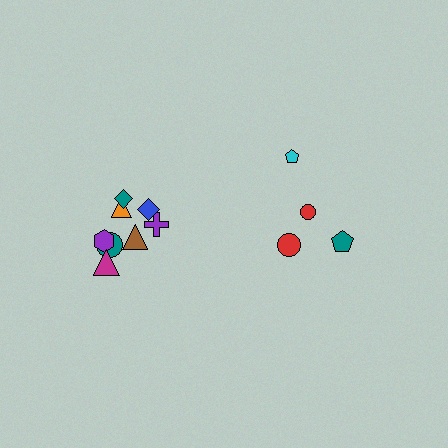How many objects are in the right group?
There are 4 objects.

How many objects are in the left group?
There are 8 objects.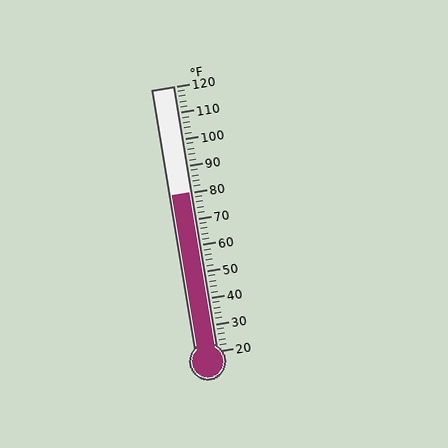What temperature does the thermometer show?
The thermometer shows approximately 80°F.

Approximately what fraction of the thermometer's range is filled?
The thermometer is filled to approximately 60% of its range.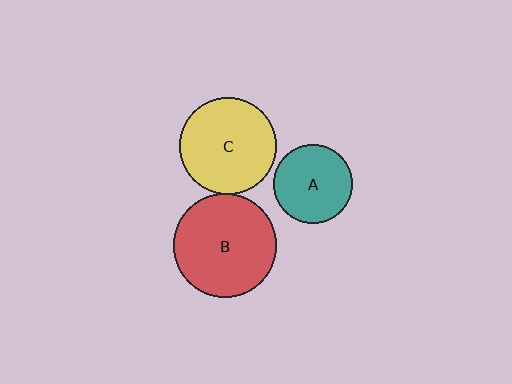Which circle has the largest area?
Circle B (red).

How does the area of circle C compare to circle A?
Approximately 1.5 times.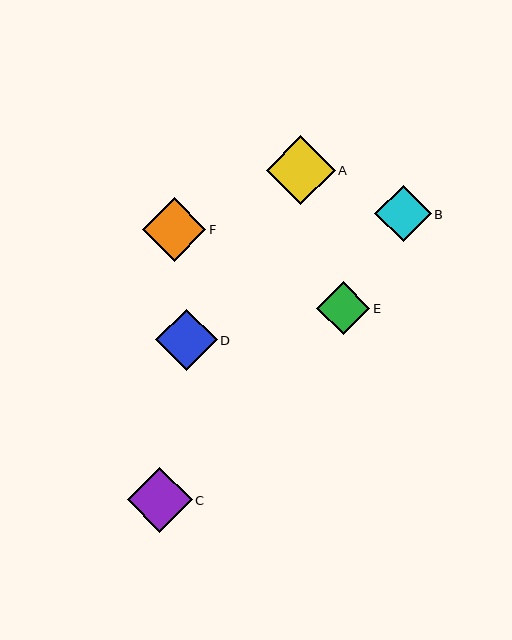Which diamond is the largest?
Diamond A is the largest with a size of approximately 69 pixels.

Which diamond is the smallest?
Diamond E is the smallest with a size of approximately 53 pixels.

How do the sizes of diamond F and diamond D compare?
Diamond F and diamond D are approximately the same size.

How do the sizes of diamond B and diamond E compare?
Diamond B and diamond E are approximately the same size.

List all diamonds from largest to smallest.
From largest to smallest: A, C, F, D, B, E.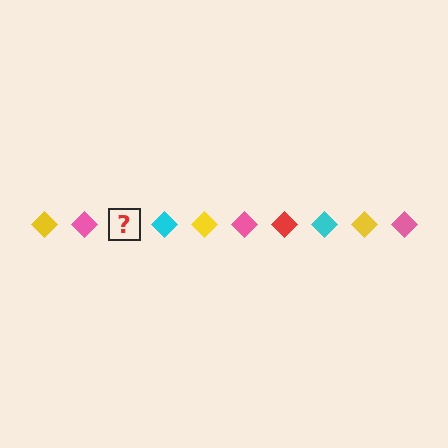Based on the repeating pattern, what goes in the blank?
The blank should be a red diamond.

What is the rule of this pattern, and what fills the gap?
The rule is that the pattern cycles through yellow, pink, red, cyan diamonds. The gap should be filled with a red diamond.